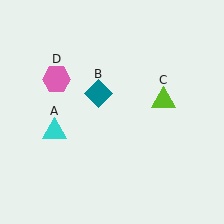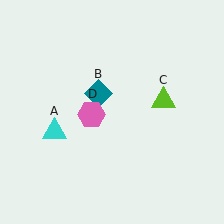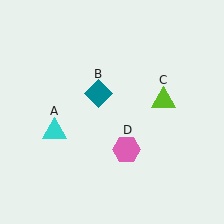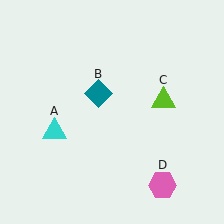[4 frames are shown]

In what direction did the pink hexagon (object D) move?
The pink hexagon (object D) moved down and to the right.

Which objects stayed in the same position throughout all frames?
Cyan triangle (object A) and teal diamond (object B) and lime triangle (object C) remained stationary.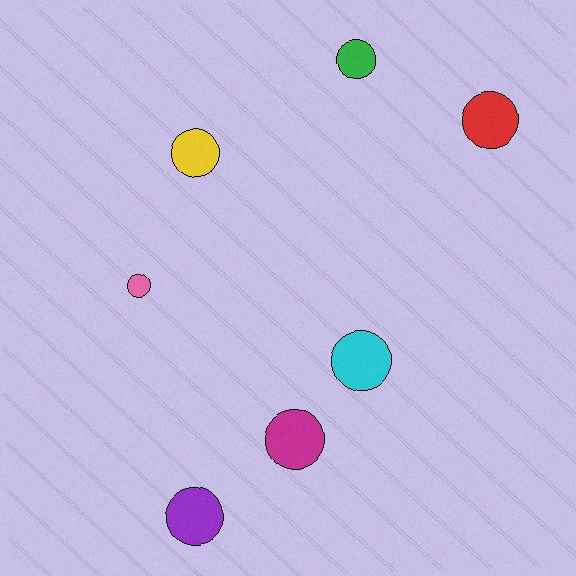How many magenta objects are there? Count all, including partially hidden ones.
There is 1 magenta object.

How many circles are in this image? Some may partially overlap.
There are 7 circles.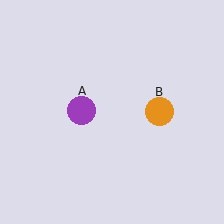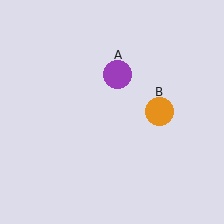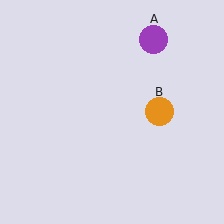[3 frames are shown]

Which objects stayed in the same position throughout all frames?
Orange circle (object B) remained stationary.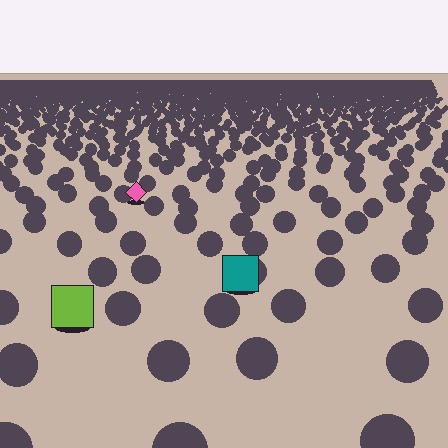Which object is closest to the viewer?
The lime square is closest. The texture marks near it are larger and more spread out.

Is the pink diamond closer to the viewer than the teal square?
No. The teal square is closer — you can tell from the texture gradient: the ground texture is coarser near it.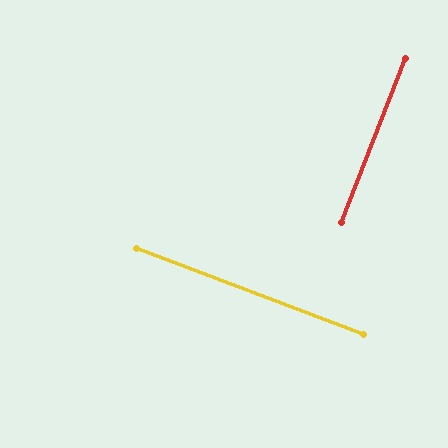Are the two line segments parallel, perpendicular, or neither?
Perpendicular — they meet at approximately 89°.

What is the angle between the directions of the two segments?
Approximately 89 degrees.